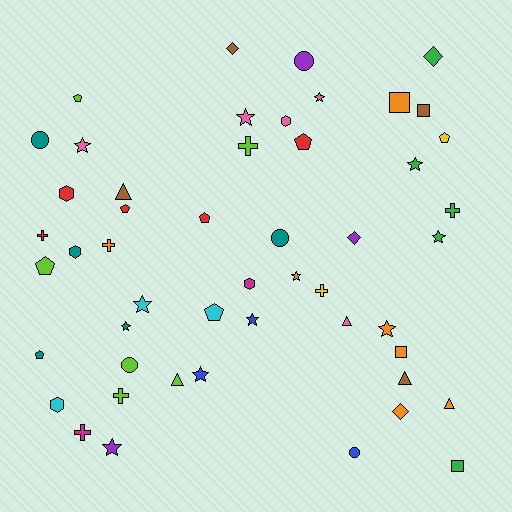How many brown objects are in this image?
There are 4 brown objects.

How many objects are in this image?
There are 50 objects.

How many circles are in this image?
There are 5 circles.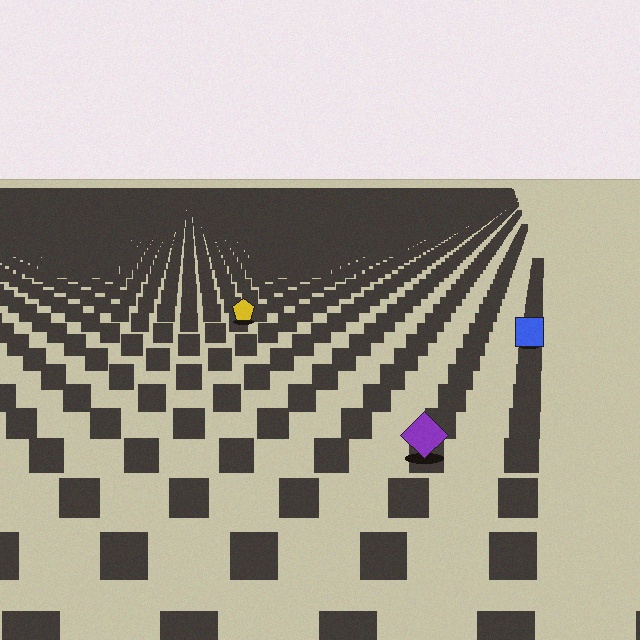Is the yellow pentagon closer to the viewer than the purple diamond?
No. The purple diamond is closer — you can tell from the texture gradient: the ground texture is coarser near it.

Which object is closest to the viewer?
The purple diamond is closest. The texture marks near it are larger and more spread out.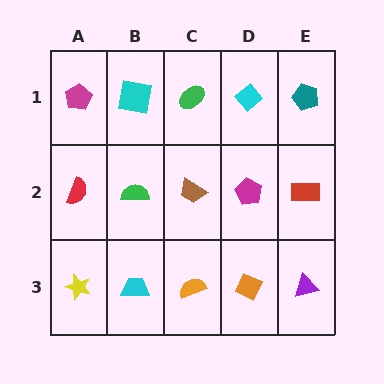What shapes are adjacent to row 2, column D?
A cyan diamond (row 1, column D), an orange diamond (row 3, column D), a brown trapezoid (row 2, column C), a red rectangle (row 2, column E).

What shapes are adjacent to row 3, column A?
A red semicircle (row 2, column A), a cyan trapezoid (row 3, column B).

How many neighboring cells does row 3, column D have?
3.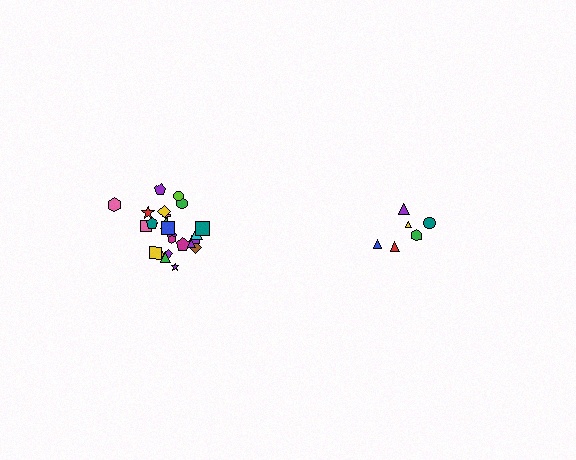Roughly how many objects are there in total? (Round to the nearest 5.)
Roughly 30 objects in total.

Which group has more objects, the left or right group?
The left group.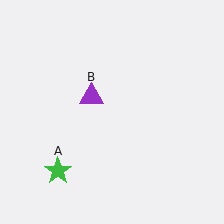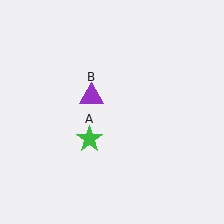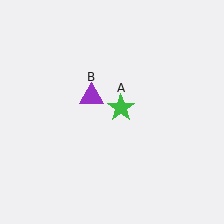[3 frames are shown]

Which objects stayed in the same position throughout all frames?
Purple triangle (object B) remained stationary.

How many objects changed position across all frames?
1 object changed position: green star (object A).